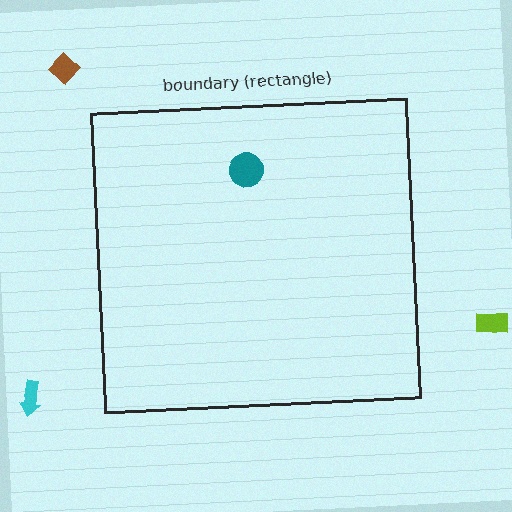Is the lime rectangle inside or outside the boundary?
Outside.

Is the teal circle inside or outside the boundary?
Inside.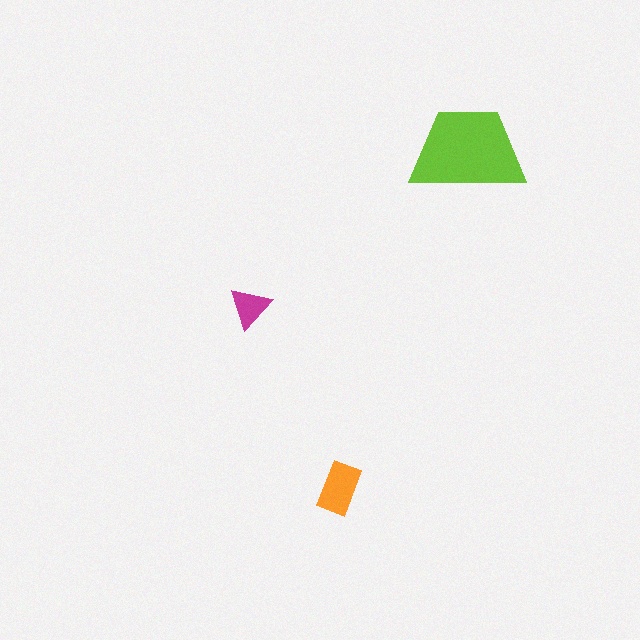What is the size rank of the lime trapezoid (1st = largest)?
1st.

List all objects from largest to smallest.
The lime trapezoid, the orange rectangle, the magenta triangle.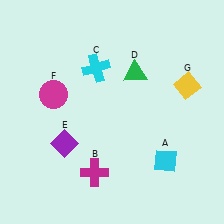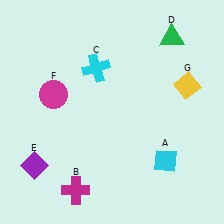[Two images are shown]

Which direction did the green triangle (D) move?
The green triangle (D) moved right.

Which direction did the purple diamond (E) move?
The purple diamond (E) moved left.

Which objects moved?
The objects that moved are: the magenta cross (B), the green triangle (D), the purple diamond (E).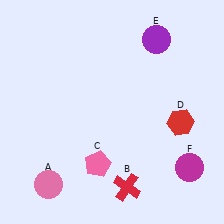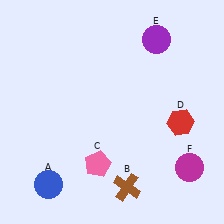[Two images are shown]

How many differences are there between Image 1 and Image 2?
There are 2 differences between the two images.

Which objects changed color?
A changed from pink to blue. B changed from red to brown.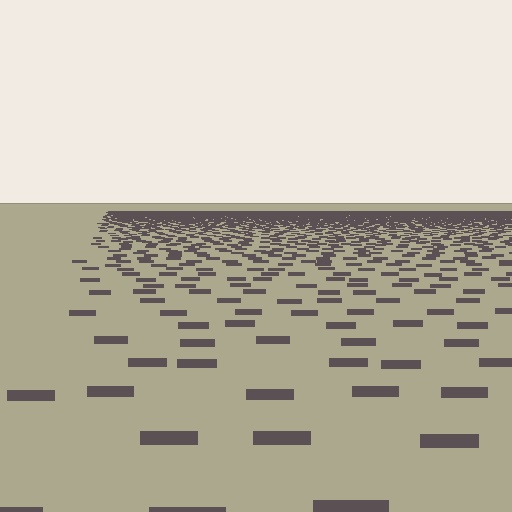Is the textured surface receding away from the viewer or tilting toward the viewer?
The surface is receding away from the viewer. Texture elements get smaller and denser toward the top.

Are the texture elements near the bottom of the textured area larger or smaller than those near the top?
Larger. Near the bottom, elements are closer to the viewer and appear at a bigger on-screen size.